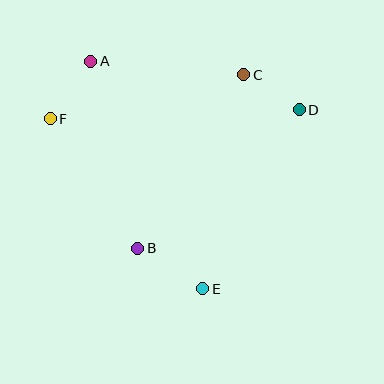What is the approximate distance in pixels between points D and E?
The distance between D and E is approximately 203 pixels.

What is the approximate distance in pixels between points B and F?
The distance between B and F is approximately 156 pixels.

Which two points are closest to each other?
Points C and D are closest to each other.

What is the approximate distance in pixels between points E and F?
The distance between E and F is approximately 228 pixels.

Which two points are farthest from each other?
Points A and E are farthest from each other.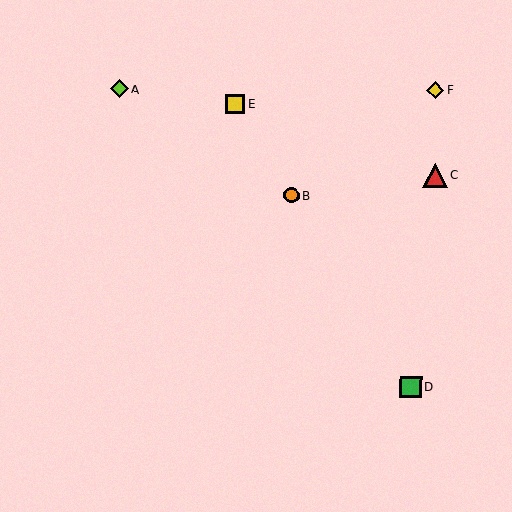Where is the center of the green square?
The center of the green square is at (411, 387).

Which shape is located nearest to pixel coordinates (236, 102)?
The yellow square (labeled E) at (235, 103) is nearest to that location.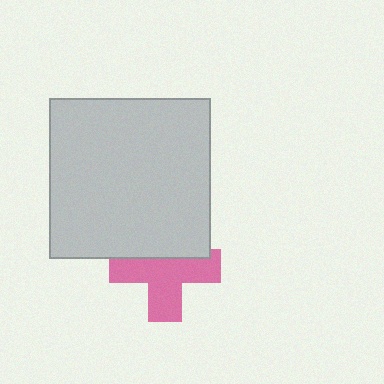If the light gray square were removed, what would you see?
You would see the complete pink cross.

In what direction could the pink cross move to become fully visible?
The pink cross could move down. That would shift it out from behind the light gray square entirely.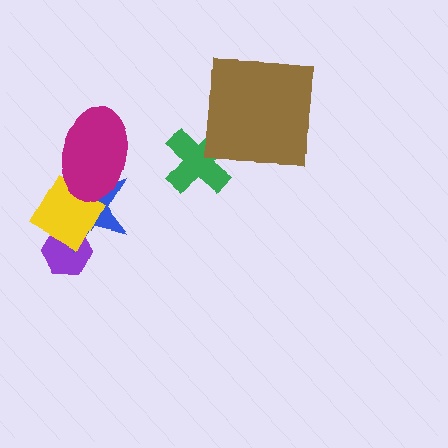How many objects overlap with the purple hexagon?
2 objects overlap with the purple hexagon.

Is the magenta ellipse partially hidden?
No, no other shape covers it.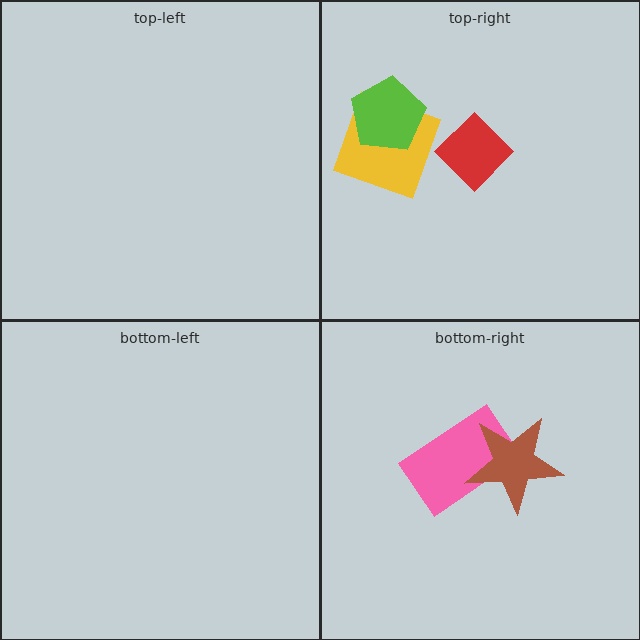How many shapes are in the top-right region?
3.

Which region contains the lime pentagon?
The top-right region.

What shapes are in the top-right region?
The yellow square, the red diamond, the lime pentagon.